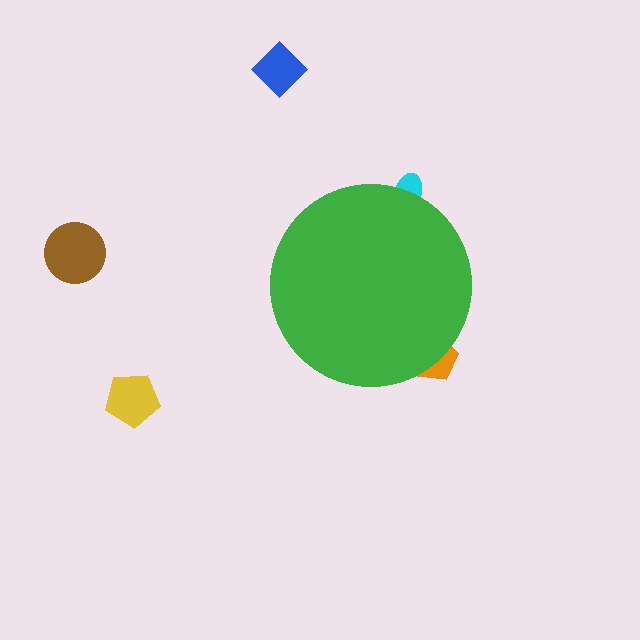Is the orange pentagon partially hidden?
Yes, the orange pentagon is partially hidden behind the green circle.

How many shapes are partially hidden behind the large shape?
2 shapes are partially hidden.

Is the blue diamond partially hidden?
No, the blue diamond is fully visible.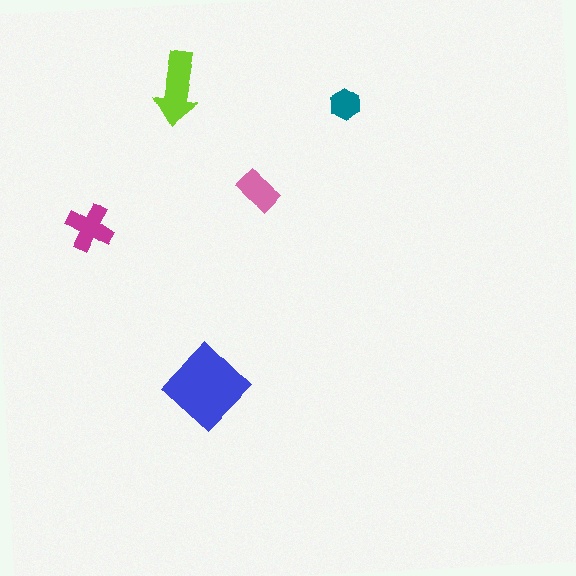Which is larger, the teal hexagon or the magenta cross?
The magenta cross.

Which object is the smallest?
The teal hexagon.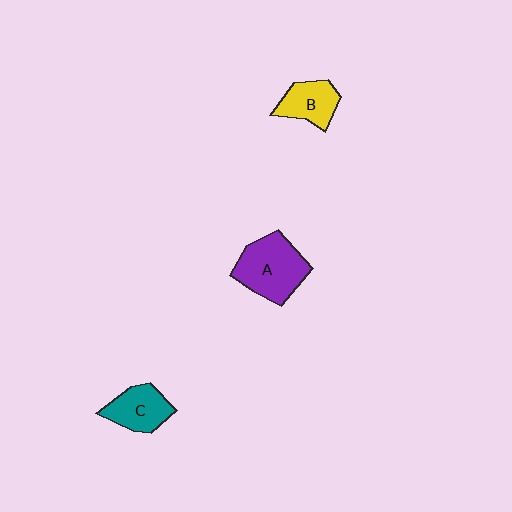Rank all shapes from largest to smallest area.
From largest to smallest: A (purple), C (teal), B (yellow).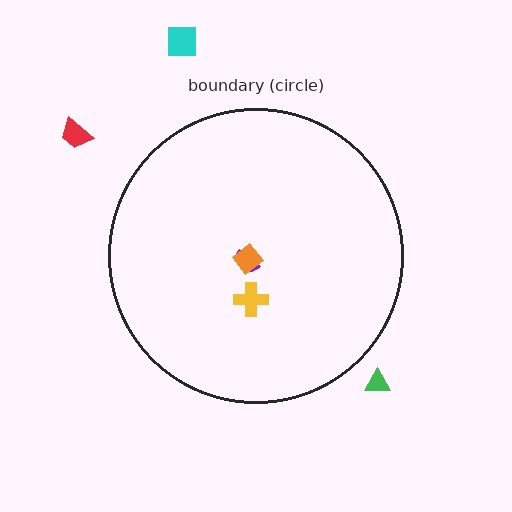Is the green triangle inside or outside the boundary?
Outside.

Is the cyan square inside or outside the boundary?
Outside.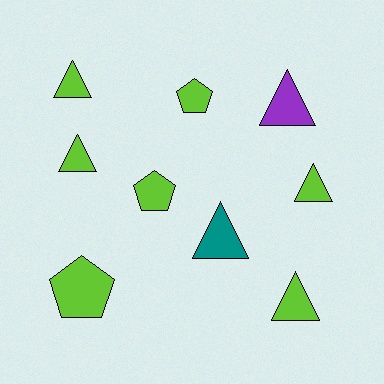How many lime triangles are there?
There are 4 lime triangles.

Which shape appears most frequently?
Triangle, with 6 objects.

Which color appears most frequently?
Lime, with 7 objects.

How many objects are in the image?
There are 9 objects.